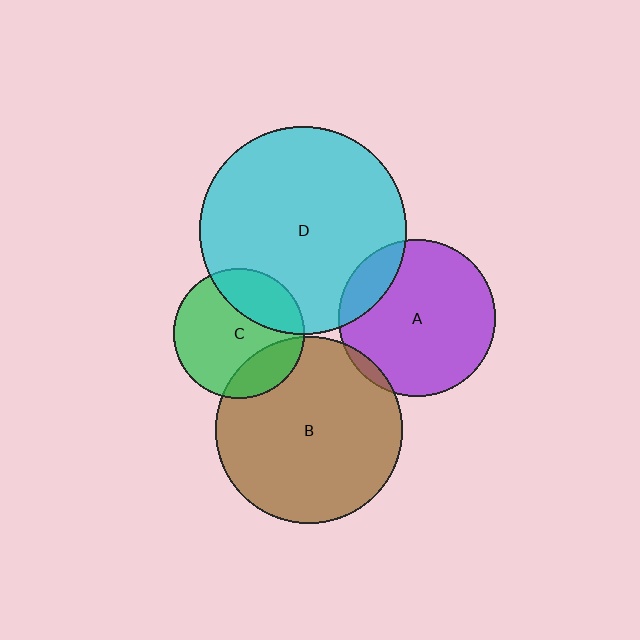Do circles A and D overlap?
Yes.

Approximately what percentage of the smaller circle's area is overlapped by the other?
Approximately 15%.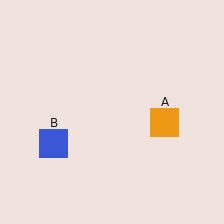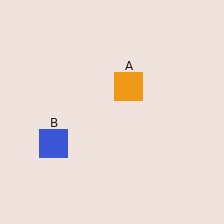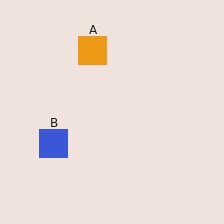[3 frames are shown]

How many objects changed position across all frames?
1 object changed position: orange square (object A).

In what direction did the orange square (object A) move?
The orange square (object A) moved up and to the left.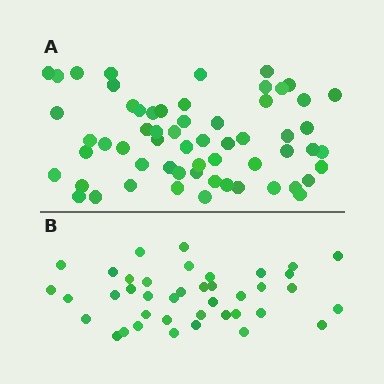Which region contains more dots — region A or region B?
Region A (the top region) has more dots.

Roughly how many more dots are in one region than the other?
Region A has approximately 20 more dots than region B.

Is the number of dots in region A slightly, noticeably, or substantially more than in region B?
Region A has substantially more. The ratio is roughly 1.5 to 1.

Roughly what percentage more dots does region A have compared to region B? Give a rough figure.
About 50% more.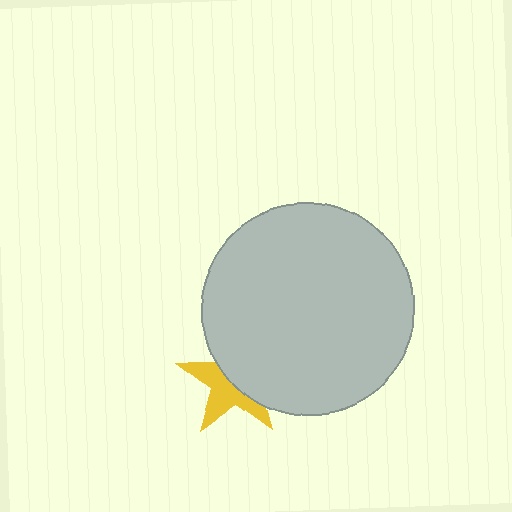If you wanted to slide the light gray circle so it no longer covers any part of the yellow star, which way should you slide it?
Slide it toward the upper-right — that is the most direct way to separate the two shapes.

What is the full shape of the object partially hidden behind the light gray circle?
The partially hidden object is a yellow star.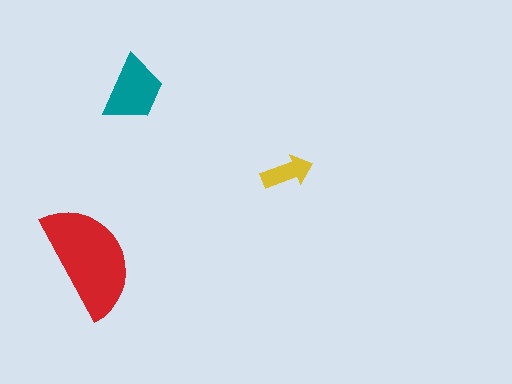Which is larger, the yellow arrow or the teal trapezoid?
The teal trapezoid.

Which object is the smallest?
The yellow arrow.